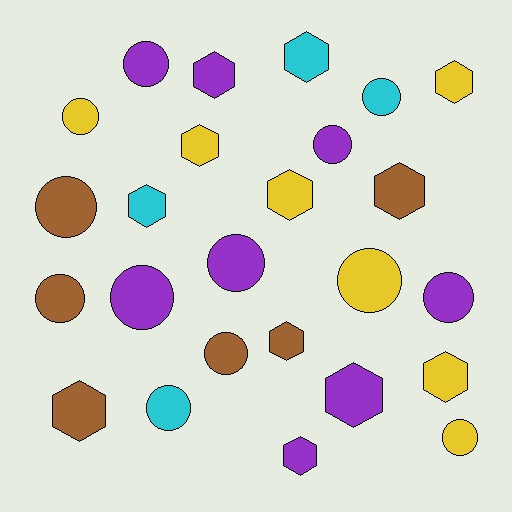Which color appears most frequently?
Purple, with 8 objects.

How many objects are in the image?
There are 25 objects.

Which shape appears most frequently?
Circle, with 13 objects.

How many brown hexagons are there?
There are 3 brown hexagons.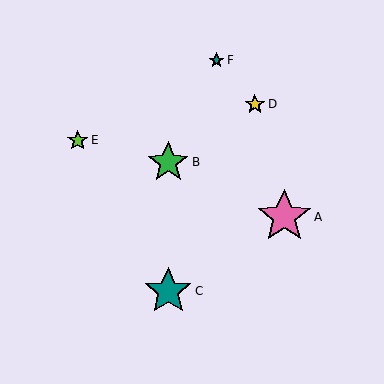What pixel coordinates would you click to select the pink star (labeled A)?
Click at (284, 217) to select the pink star A.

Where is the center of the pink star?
The center of the pink star is at (284, 217).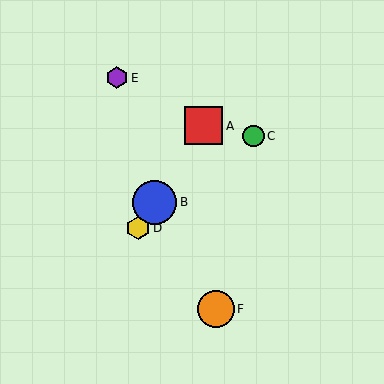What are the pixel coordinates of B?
Object B is at (155, 202).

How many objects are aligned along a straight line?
3 objects (A, B, D) are aligned along a straight line.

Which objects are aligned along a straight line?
Objects A, B, D are aligned along a straight line.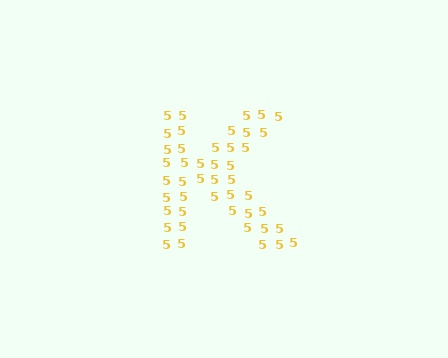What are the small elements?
The small elements are digit 5's.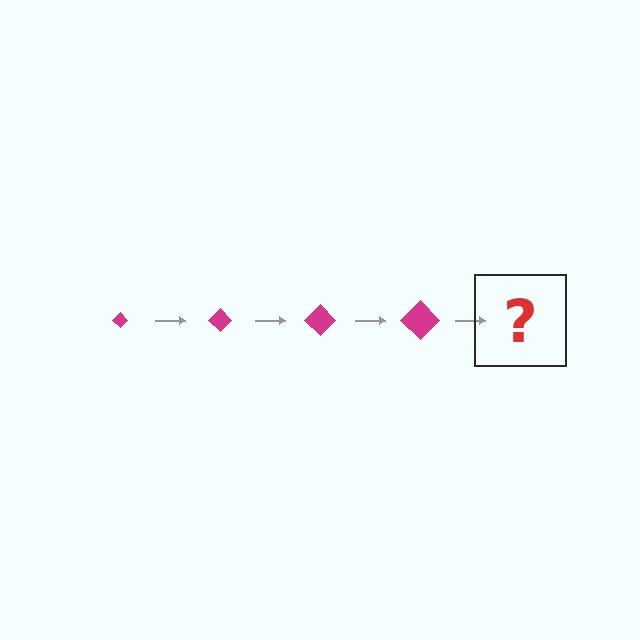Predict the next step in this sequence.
The next step is a magenta diamond, larger than the previous one.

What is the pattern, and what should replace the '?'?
The pattern is that the diamond gets progressively larger each step. The '?' should be a magenta diamond, larger than the previous one.